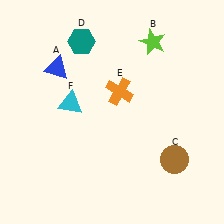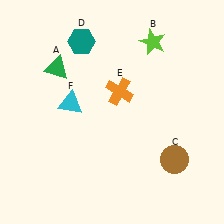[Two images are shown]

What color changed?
The triangle (A) changed from blue in Image 1 to green in Image 2.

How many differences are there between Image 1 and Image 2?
There is 1 difference between the two images.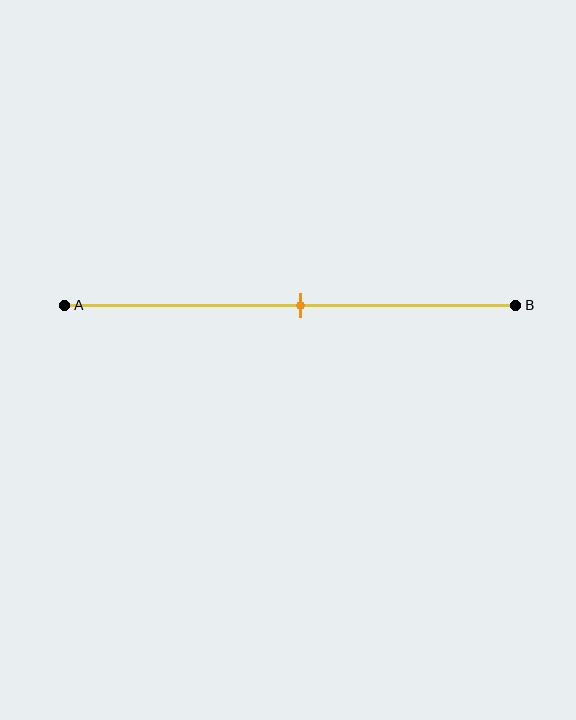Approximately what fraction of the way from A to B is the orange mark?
The orange mark is approximately 50% of the way from A to B.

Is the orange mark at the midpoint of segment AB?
Yes, the mark is approximately at the midpoint.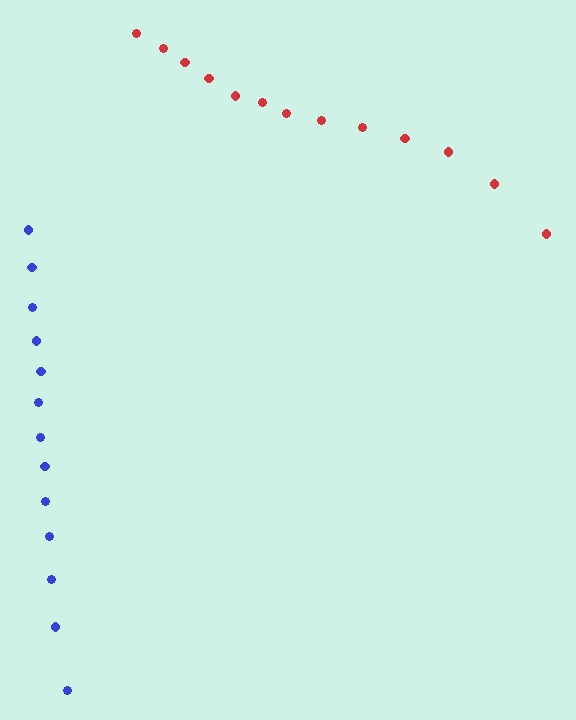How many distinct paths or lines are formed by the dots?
There are 2 distinct paths.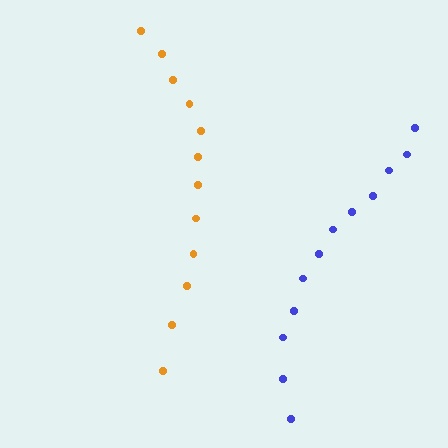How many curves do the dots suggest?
There are 2 distinct paths.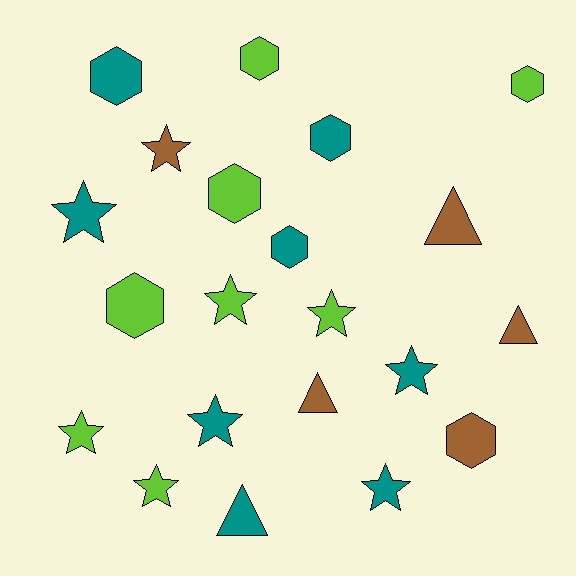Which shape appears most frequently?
Star, with 9 objects.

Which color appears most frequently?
Teal, with 8 objects.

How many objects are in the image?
There are 21 objects.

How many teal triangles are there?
There is 1 teal triangle.